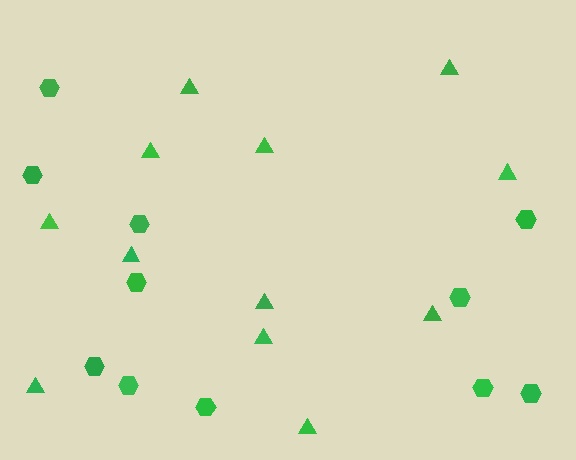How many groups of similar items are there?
There are 2 groups: one group of hexagons (11) and one group of triangles (12).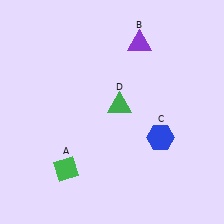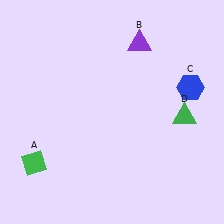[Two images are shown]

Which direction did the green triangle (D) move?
The green triangle (D) moved right.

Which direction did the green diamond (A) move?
The green diamond (A) moved left.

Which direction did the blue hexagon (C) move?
The blue hexagon (C) moved up.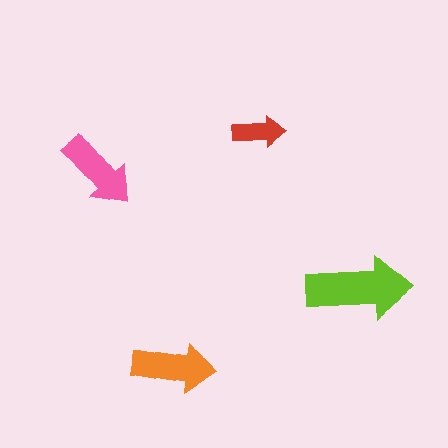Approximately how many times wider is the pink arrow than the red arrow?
About 1.5 times wider.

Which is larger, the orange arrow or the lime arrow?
The lime one.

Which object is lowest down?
The orange arrow is bottommost.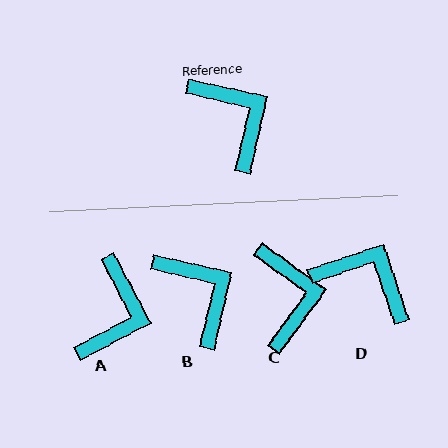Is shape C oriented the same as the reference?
No, it is off by about 24 degrees.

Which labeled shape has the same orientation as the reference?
B.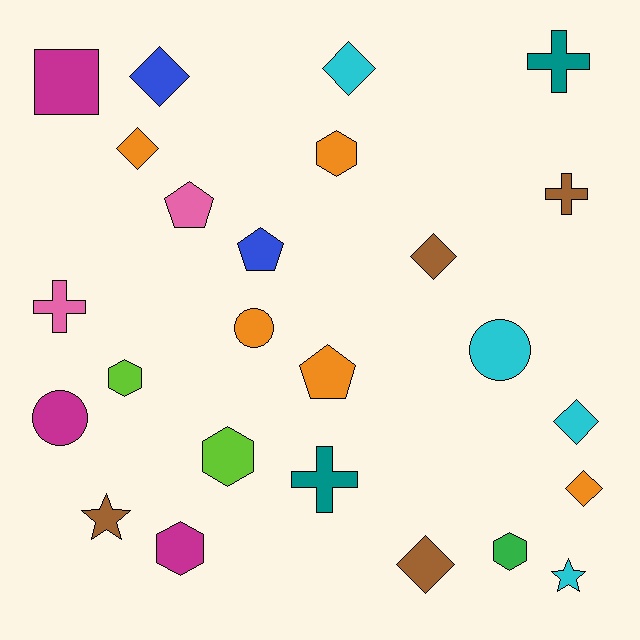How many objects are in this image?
There are 25 objects.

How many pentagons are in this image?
There are 3 pentagons.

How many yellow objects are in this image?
There are no yellow objects.